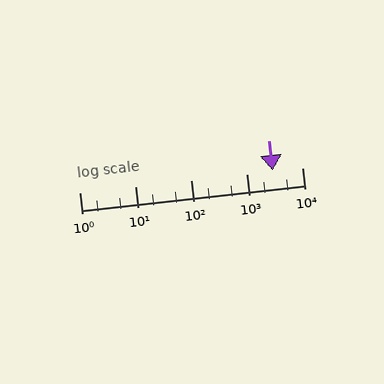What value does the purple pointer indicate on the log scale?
The pointer indicates approximately 3000.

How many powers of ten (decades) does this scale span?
The scale spans 4 decades, from 1 to 10000.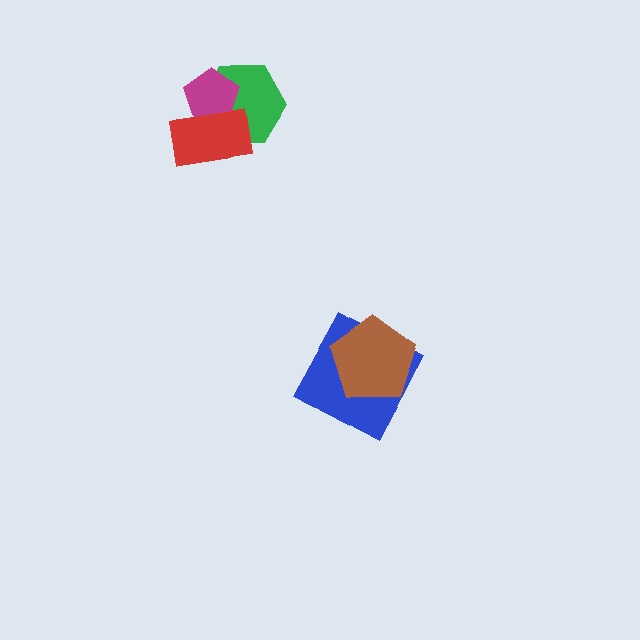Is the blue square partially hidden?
Yes, it is partially covered by another shape.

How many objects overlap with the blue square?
1 object overlaps with the blue square.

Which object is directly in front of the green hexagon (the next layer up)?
The magenta pentagon is directly in front of the green hexagon.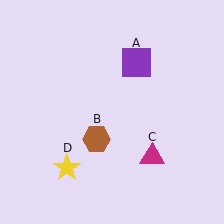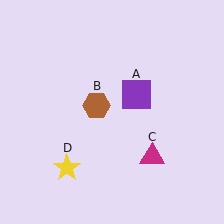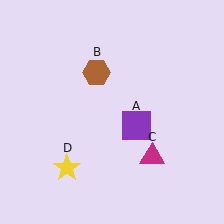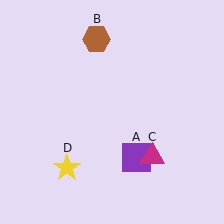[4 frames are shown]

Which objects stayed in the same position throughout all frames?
Magenta triangle (object C) and yellow star (object D) remained stationary.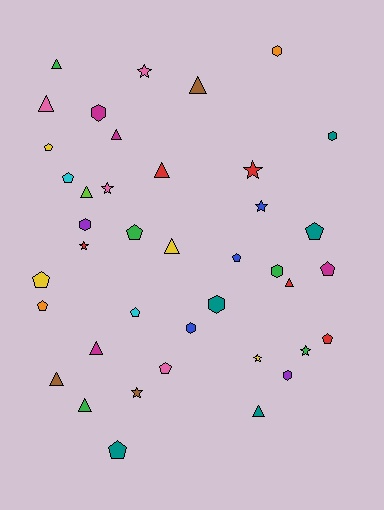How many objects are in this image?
There are 40 objects.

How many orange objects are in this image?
There are 2 orange objects.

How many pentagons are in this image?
There are 12 pentagons.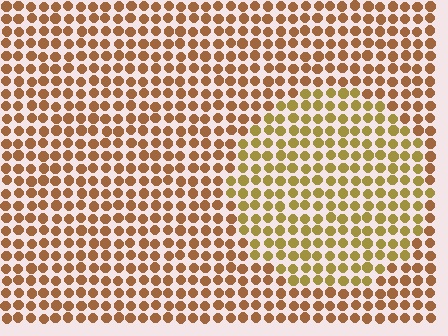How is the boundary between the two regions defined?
The boundary is defined purely by a slight shift in hue (about 27 degrees). Spacing, size, and orientation are identical on both sides.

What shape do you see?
I see a circle.